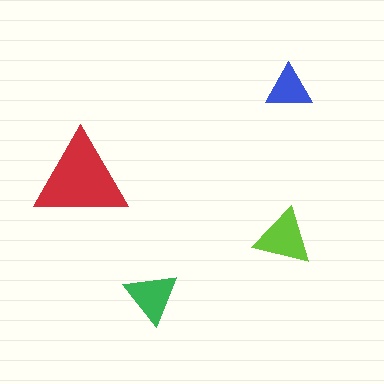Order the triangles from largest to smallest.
the red one, the lime one, the green one, the blue one.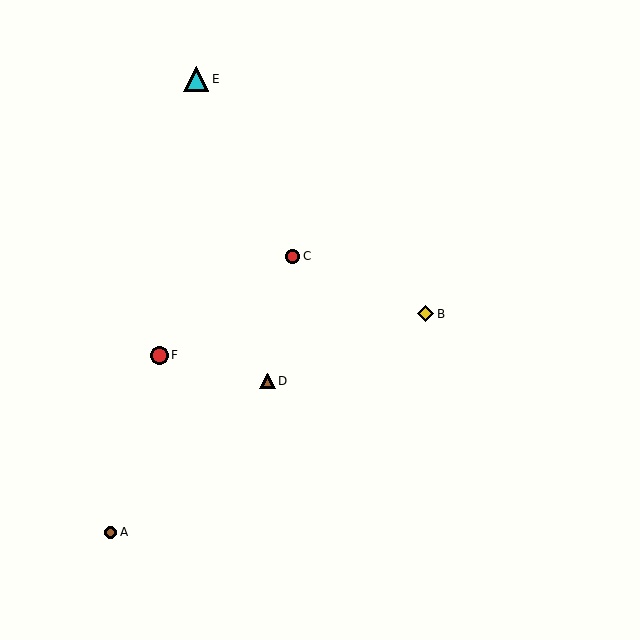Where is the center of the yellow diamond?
The center of the yellow diamond is at (426, 314).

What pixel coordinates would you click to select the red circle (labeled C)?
Click at (293, 256) to select the red circle C.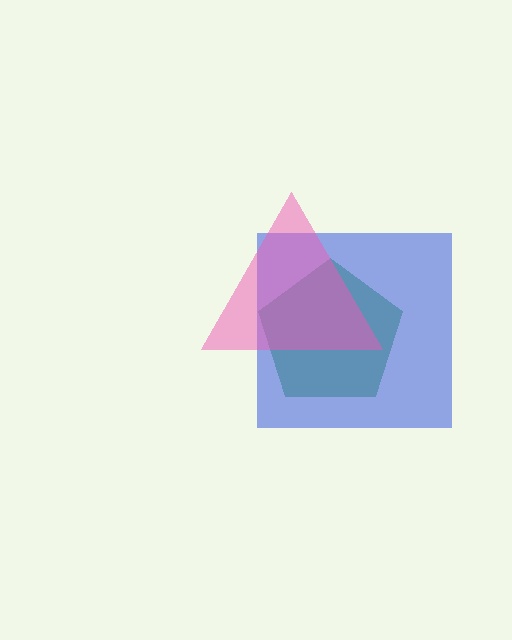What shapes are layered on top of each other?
The layered shapes are: a green pentagon, a blue square, a pink triangle.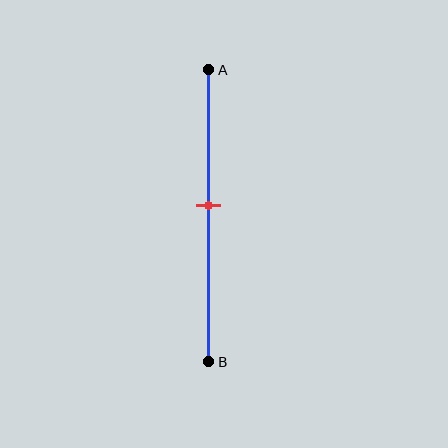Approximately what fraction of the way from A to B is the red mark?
The red mark is approximately 45% of the way from A to B.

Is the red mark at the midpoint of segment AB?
No, the mark is at about 45% from A, not at the 50% midpoint.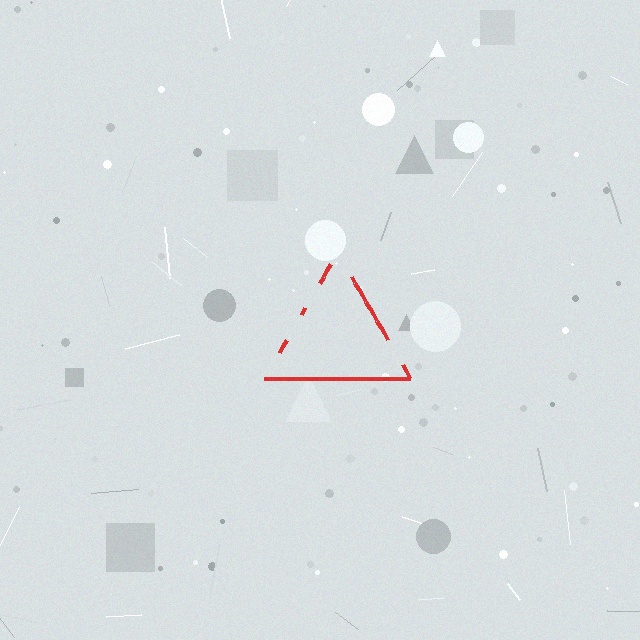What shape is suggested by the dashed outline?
The dashed outline suggests a triangle.